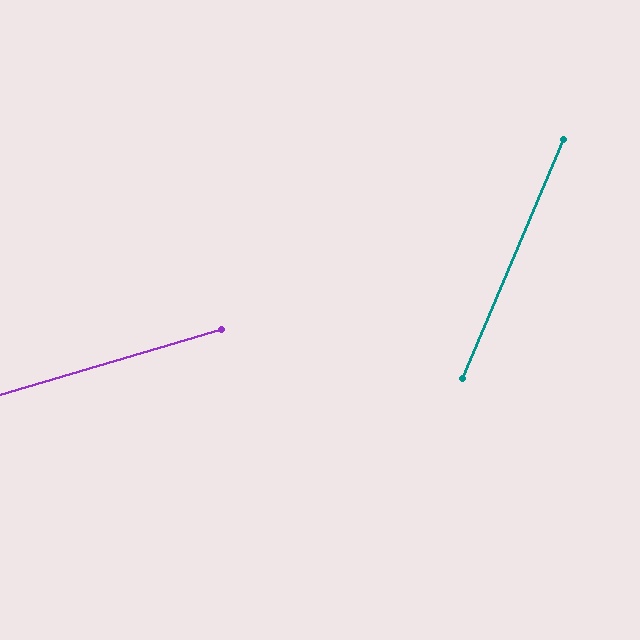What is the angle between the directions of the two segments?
Approximately 51 degrees.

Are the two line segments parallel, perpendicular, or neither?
Neither parallel nor perpendicular — they differ by about 51°.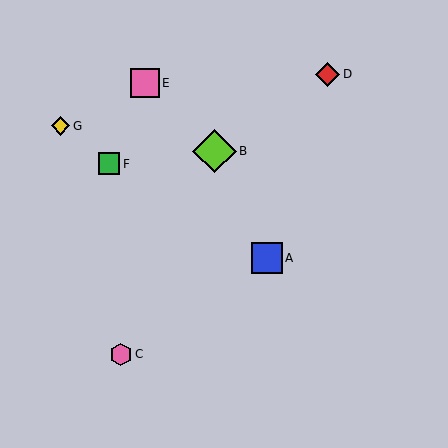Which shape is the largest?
The lime diamond (labeled B) is the largest.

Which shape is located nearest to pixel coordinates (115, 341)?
The pink hexagon (labeled C) at (121, 354) is nearest to that location.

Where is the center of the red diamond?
The center of the red diamond is at (328, 74).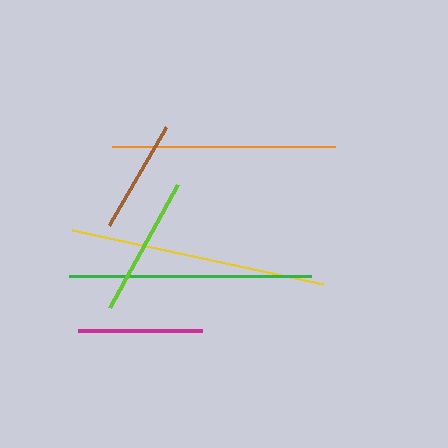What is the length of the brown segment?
The brown segment is approximately 113 pixels long.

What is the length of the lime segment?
The lime segment is approximately 141 pixels long.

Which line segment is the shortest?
The brown line is the shortest at approximately 113 pixels.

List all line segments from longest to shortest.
From longest to shortest: yellow, green, orange, lime, magenta, brown.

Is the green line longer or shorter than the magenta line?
The green line is longer than the magenta line.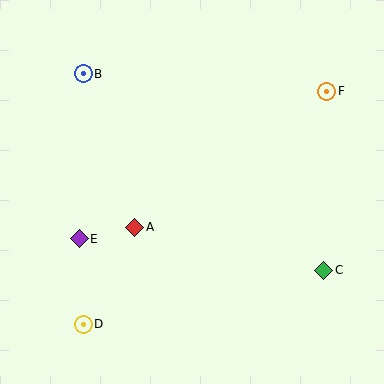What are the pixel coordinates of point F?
Point F is at (327, 91).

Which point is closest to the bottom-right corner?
Point C is closest to the bottom-right corner.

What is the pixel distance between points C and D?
The distance between C and D is 246 pixels.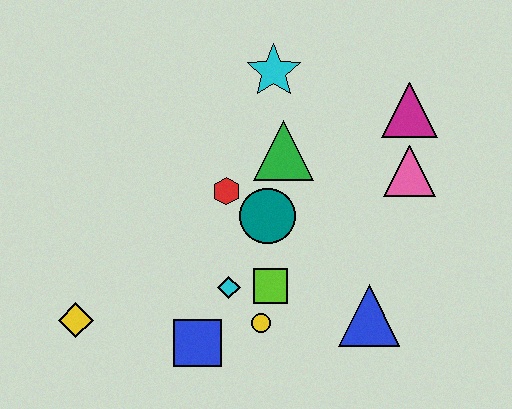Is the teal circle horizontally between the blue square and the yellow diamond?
No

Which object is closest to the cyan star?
The green triangle is closest to the cyan star.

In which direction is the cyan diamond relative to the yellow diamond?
The cyan diamond is to the right of the yellow diamond.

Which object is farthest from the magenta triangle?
The yellow diamond is farthest from the magenta triangle.